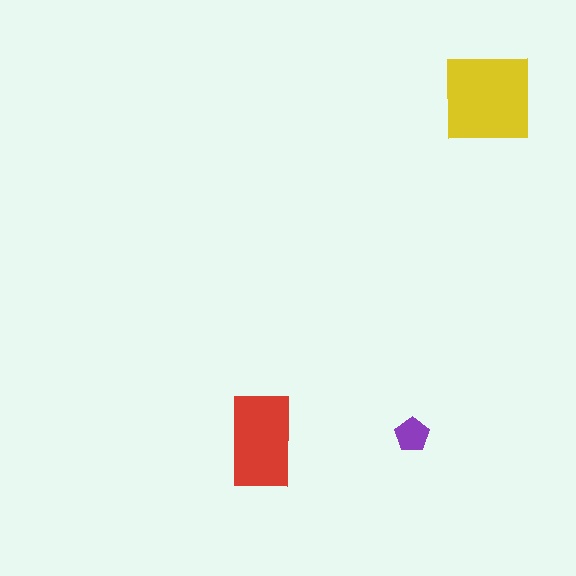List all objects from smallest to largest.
The purple pentagon, the red rectangle, the yellow square.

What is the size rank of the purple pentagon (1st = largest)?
3rd.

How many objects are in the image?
There are 3 objects in the image.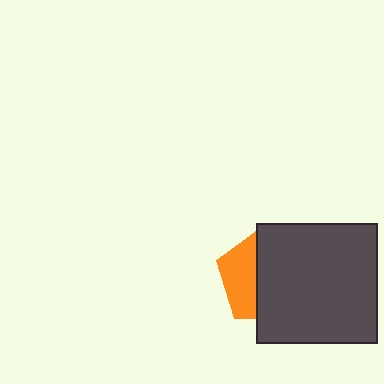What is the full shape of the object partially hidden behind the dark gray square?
The partially hidden object is an orange pentagon.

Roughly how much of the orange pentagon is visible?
A small part of it is visible (roughly 36%).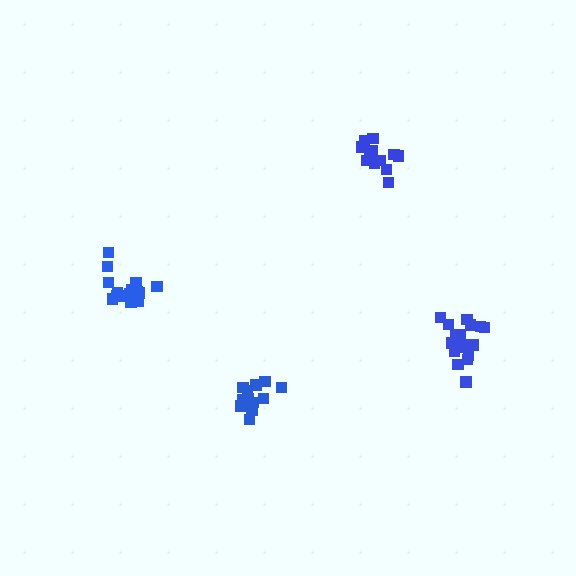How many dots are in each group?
Group 1: 12 dots, Group 2: 17 dots, Group 3: 12 dots, Group 4: 16 dots (57 total).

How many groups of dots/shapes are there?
There are 4 groups.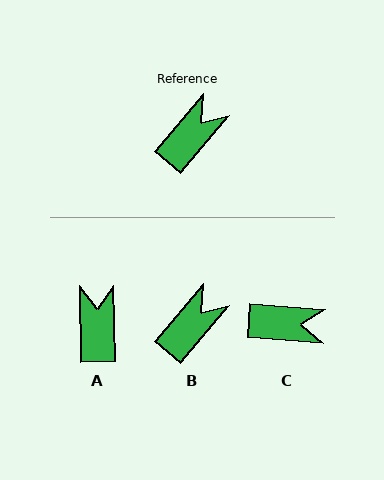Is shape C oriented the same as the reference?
No, it is off by about 54 degrees.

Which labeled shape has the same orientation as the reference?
B.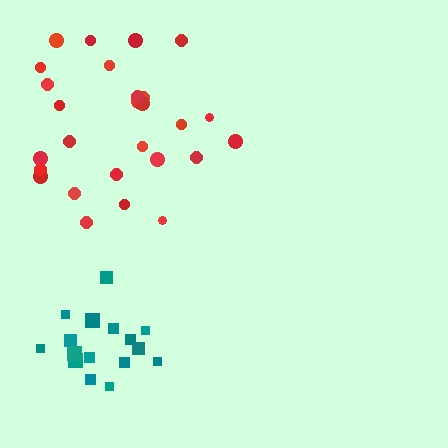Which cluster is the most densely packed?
Teal.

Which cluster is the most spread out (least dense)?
Red.